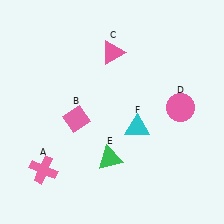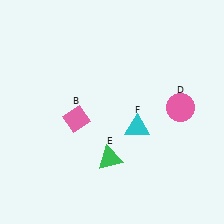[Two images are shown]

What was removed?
The pink triangle (C), the pink cross (A) were removed in Image 2.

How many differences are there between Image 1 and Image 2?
There are 2 differences between the two images.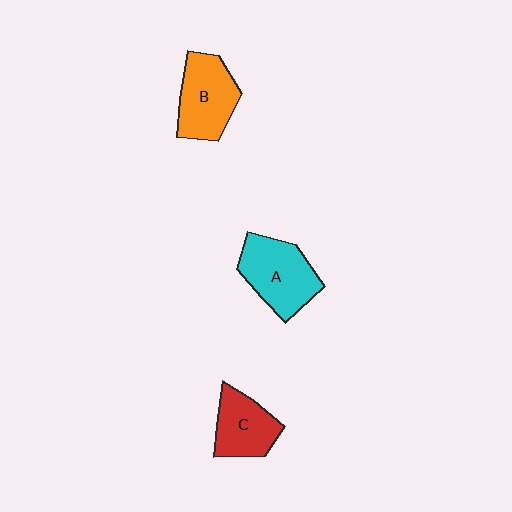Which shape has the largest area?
Shape A (cyan).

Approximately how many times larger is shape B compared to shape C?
Approximately 1.2 times.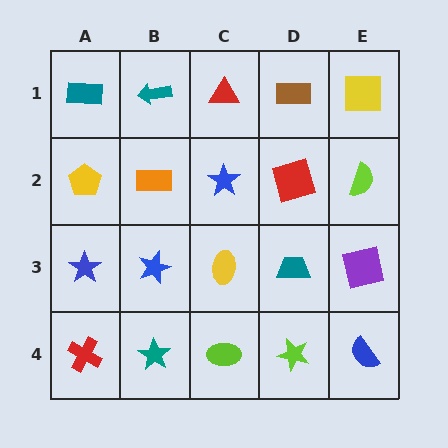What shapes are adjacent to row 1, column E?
A lime semicircle (row 2, column E), a brown rectangle (row 1, column D).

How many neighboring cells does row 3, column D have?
4.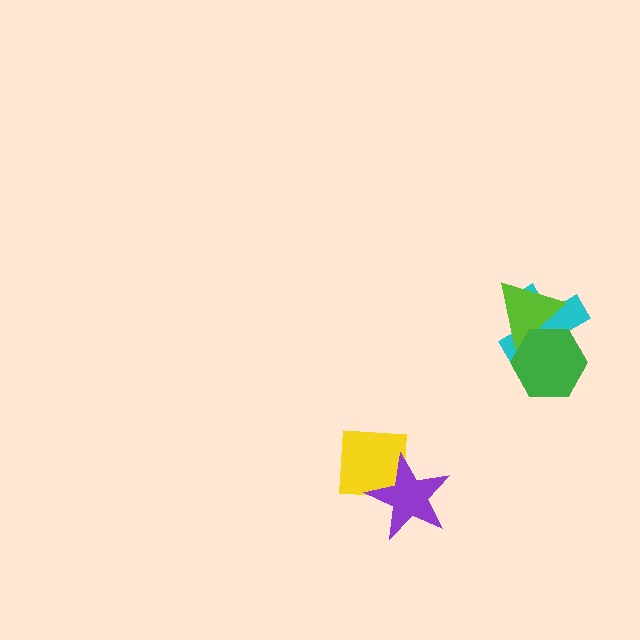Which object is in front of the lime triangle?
The green hexagon is in front of the lime triangle.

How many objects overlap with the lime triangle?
2 objects overlap with the lime triangle.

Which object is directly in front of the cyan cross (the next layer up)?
The lime triangle is directly in front of the cyan cross.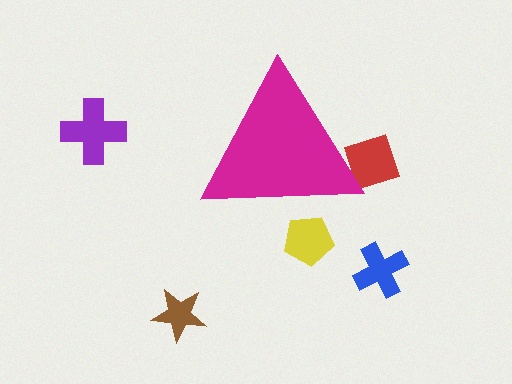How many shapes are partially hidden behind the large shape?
2 shapes are partially hidden.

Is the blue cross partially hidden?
No, the blue cross is fully visible.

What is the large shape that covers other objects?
A magenta triangle.